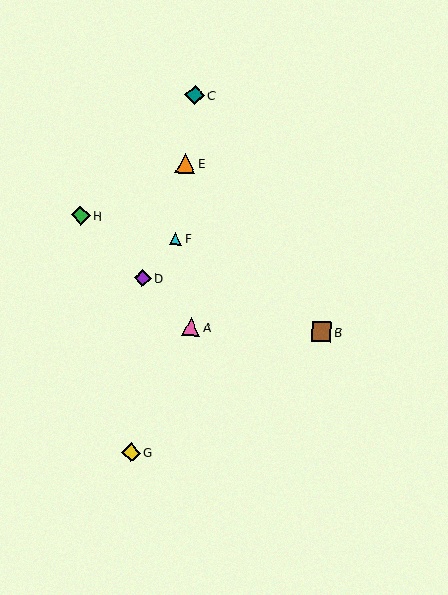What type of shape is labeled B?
Shape B is a brown square.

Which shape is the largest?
The orange triangle (labeled E) is the largest.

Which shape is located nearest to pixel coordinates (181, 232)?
The cyan triangle (labeled F) at (176, 239) is nearest to that location.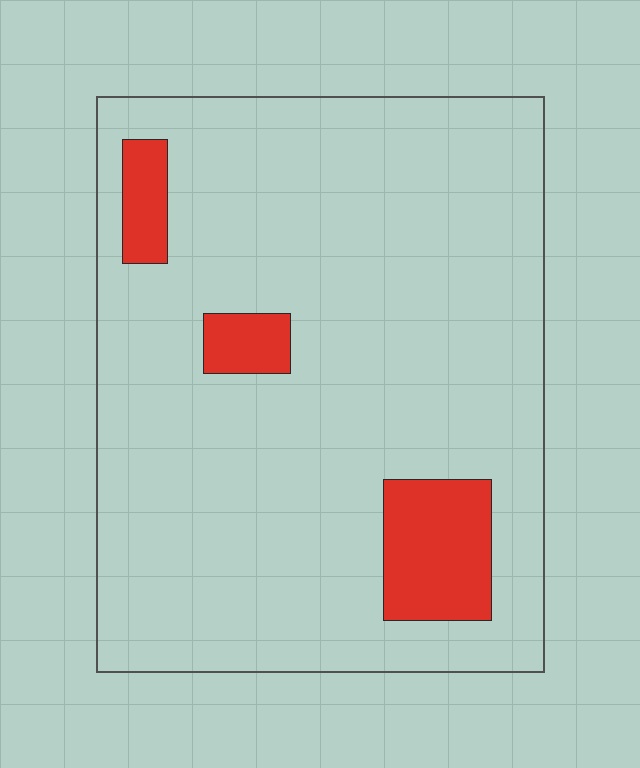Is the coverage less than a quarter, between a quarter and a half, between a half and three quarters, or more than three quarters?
Less than a quarter.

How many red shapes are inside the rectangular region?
3.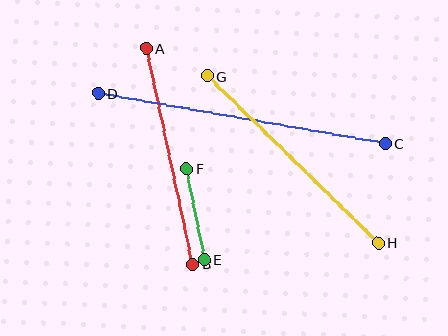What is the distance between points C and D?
The distance is approximately 291 pixels.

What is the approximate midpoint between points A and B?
The midpoint is at approximately (170, 156) pixels.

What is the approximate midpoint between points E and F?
The midpoint is at approximately (196, 214) pixels.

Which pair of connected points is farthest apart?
Points C and D are farthest apart.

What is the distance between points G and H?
The distance is approximately 239 pixels.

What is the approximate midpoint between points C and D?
The midpoint is at approximately (242, 118) pixels.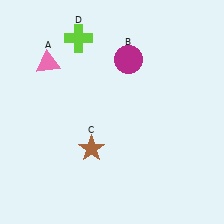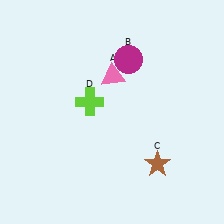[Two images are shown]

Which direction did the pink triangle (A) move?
The pink triangle (A) moved right.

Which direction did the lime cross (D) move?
The lime cross (D) moved down.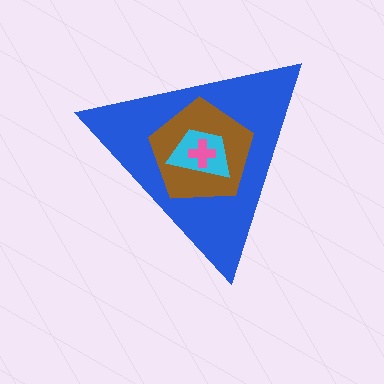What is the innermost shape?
The pink cross.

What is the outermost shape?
The blue triangle.